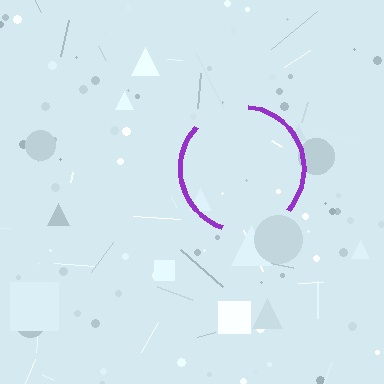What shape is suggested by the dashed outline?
The dashed outline suggests a circle.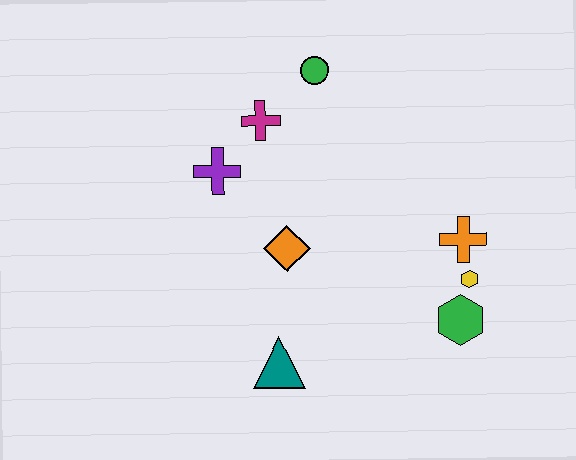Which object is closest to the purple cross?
The magenta cross is closest to the purple cross.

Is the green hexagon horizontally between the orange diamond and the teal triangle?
No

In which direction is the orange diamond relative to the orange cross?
The orange diamond is to the left of the orange cross.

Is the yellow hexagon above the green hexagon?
Yes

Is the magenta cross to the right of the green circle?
No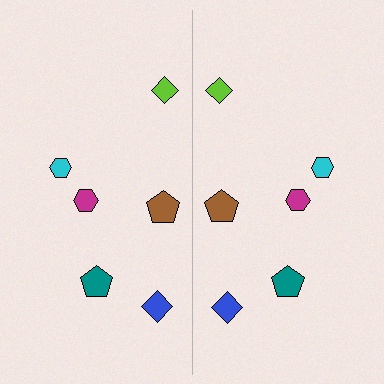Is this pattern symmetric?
Yes, this pattern has bilateral (reflection) symmetry.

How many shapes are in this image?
There are 12 shapes in this image.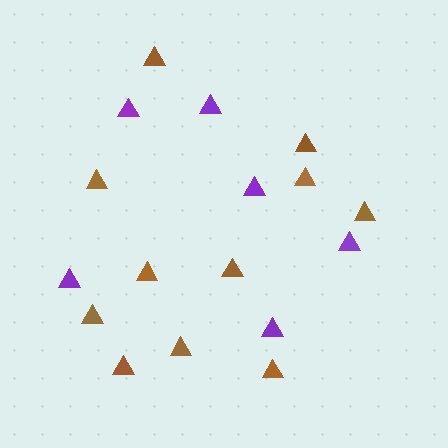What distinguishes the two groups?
There are 2 groups: one group of brown triangles (11) and one group of purple triangles (6).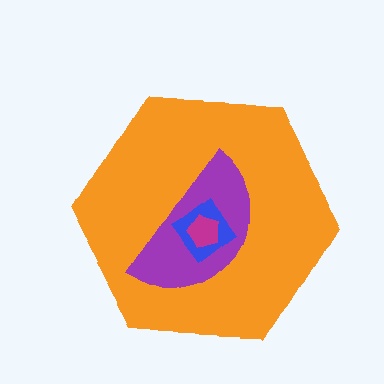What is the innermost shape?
The magenta pentagon.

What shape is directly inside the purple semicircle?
The blue diamond.